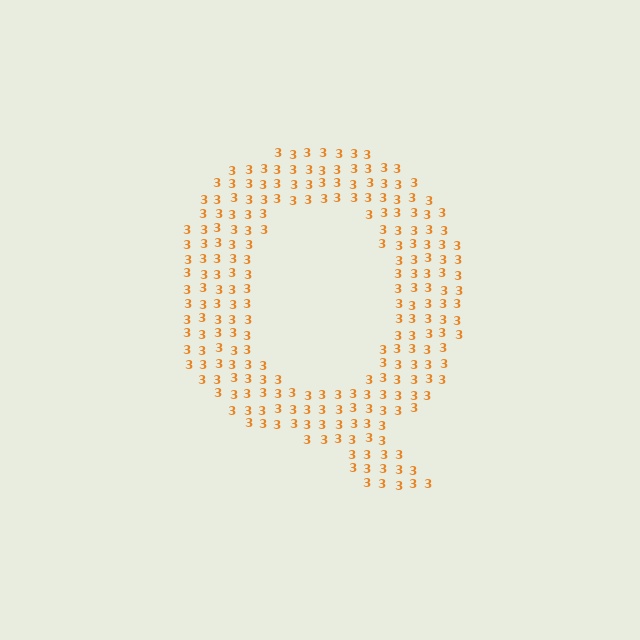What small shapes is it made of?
It is made of small digit 3's.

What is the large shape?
The large shape is the letter Q.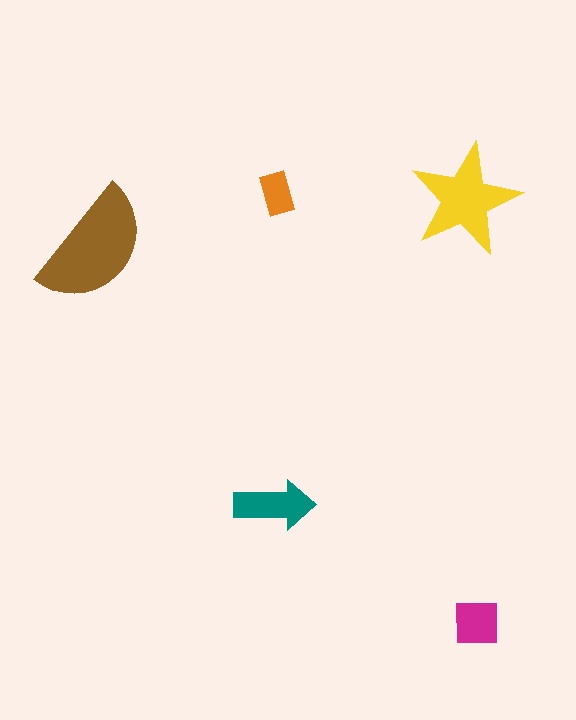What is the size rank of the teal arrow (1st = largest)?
3rd.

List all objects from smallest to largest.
The orange rectangle, the magenta square, the teal arrow, the yellow star, the brown semicircle.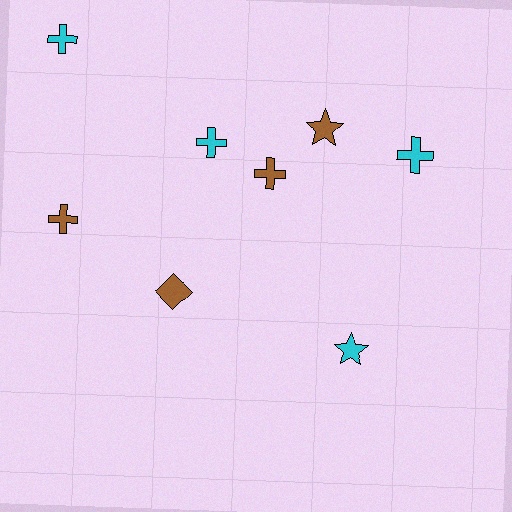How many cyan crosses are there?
There are 3 cyan crosses.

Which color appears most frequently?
Cyan, with 4 objects.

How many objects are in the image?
There are 8 objects.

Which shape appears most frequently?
Cross, with 5 objects.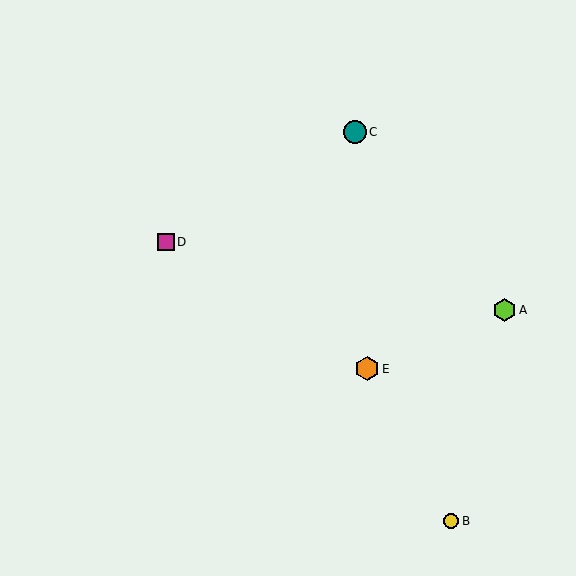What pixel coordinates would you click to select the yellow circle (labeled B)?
Click at (451, 521) to select the yellow circle B.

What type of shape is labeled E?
Shape E is an orange hexagon.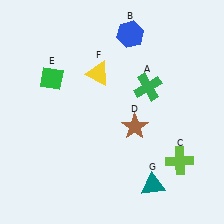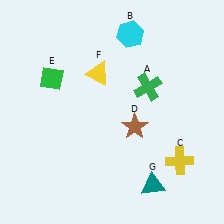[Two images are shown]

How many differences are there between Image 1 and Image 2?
There are 2 differences between the two images.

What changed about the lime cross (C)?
In Image 1, C is lime. In Image 2, it changed to yellow.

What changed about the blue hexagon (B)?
In Image 1, B is blue. In Image 2, it changed to cyan.